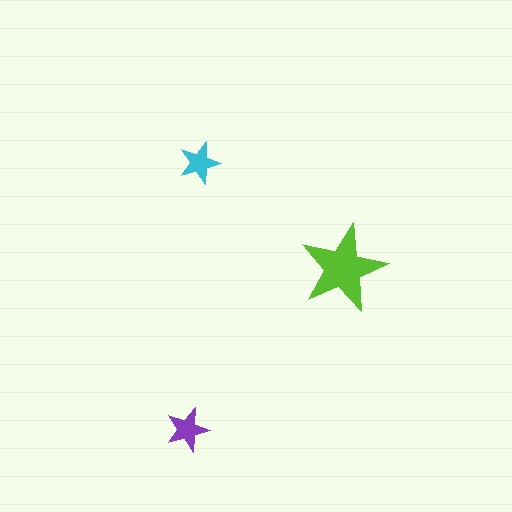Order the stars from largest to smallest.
the lime one, the purple one, the cyan one.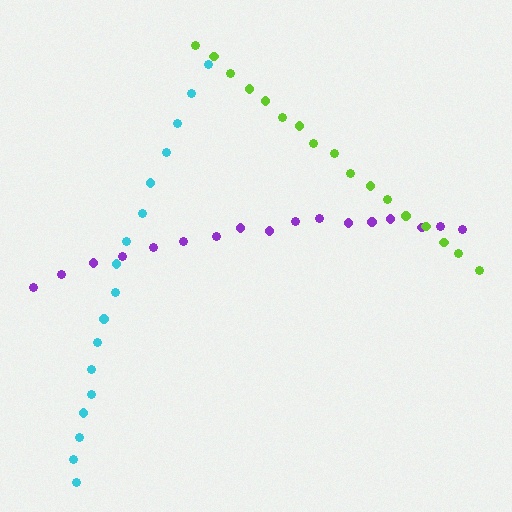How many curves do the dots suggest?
There are 3 distinct paths.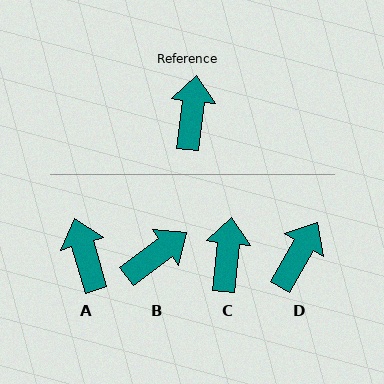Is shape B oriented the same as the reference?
No, it is off by about 47 degrees.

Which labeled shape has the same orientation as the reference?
C.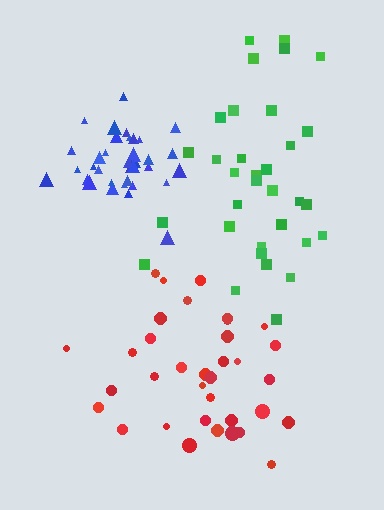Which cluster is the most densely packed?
Blue.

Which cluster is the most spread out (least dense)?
Green.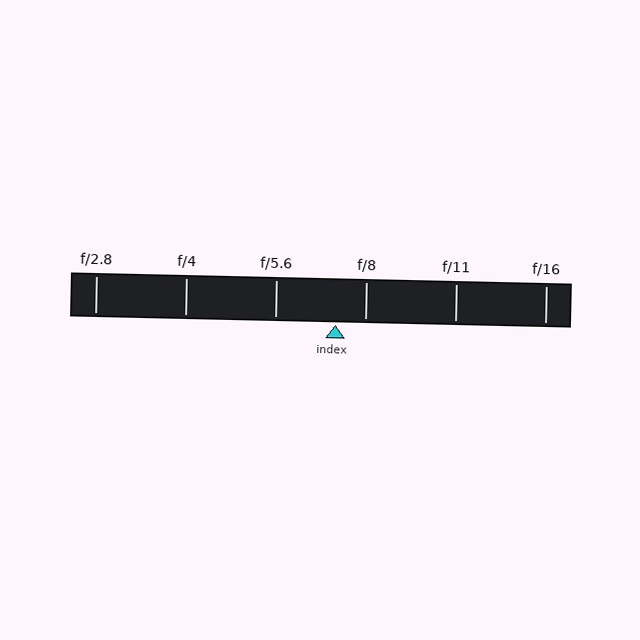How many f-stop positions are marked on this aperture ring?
There are 6 f-stop positions marked.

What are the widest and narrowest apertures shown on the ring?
The widest aperture shown is f/2.8 and the narrowest is f/16.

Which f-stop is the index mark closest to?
The index mark is closest to f/8.